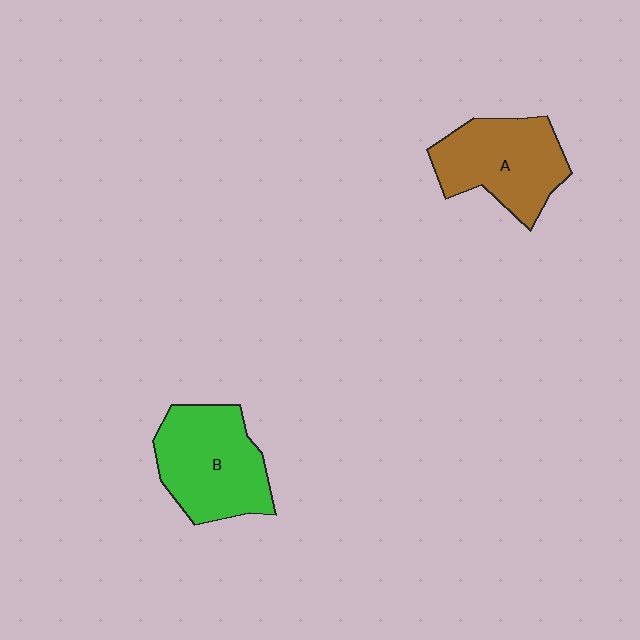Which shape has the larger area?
Shape B (green).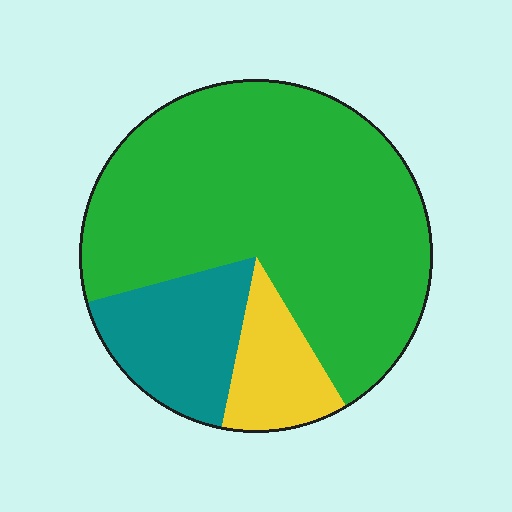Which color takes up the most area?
Green, at roughly 70%.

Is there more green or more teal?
Green.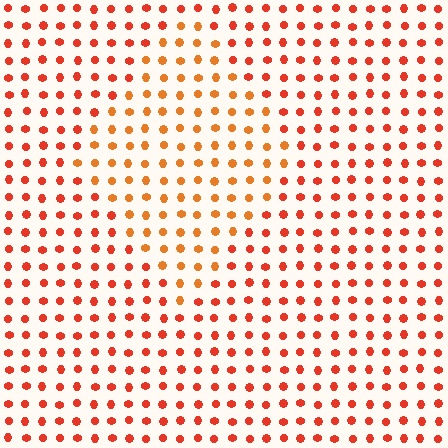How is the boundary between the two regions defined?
The boundary is defined purely by a slight shift in hue (about 22 degrees). Spacing, size, and orientation are identical on both sides.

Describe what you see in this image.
The image is filled with small red elements in a uniform arrangement. A diamond-shaped region is visible where the elements are tinted to a slightly different hue, forming a subtle color boundary.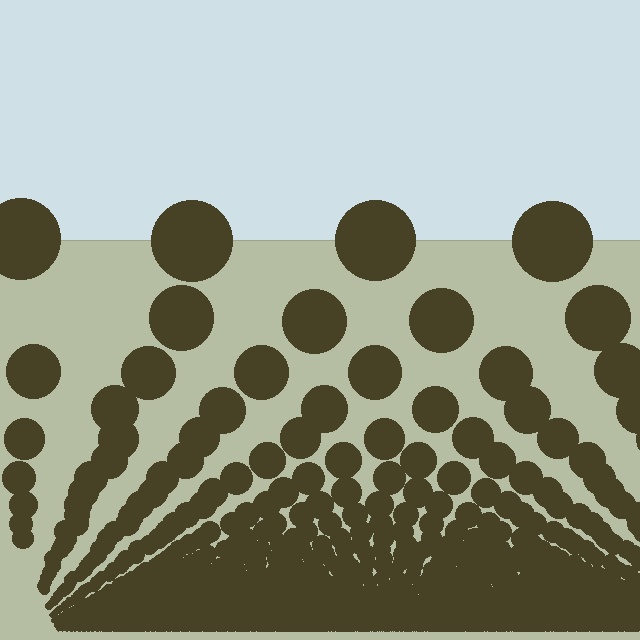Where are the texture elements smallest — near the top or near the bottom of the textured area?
Near the bottom.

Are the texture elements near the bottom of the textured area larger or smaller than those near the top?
Smaller. The gradient is inverted — elements near the bottom are smaller and denser.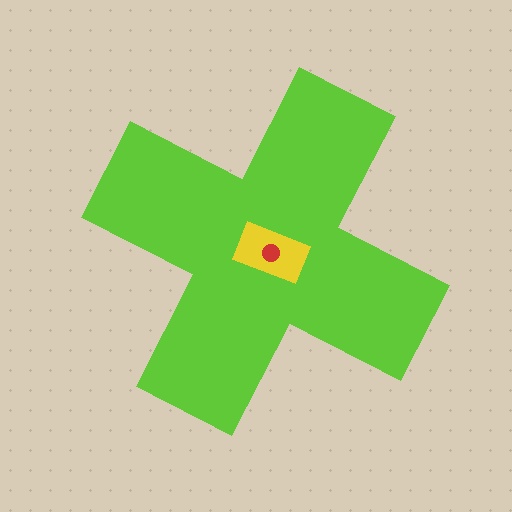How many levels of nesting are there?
3.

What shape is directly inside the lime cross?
The yellow rectangle.